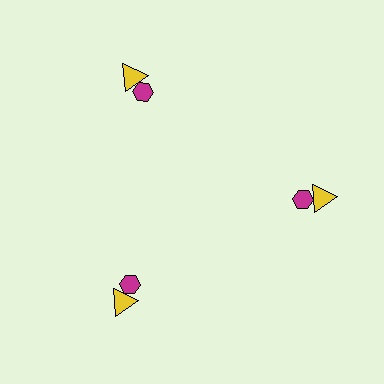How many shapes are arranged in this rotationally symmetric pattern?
There are 6 shapes, arranged in 3 groups of 2.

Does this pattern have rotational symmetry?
Yes, this pattern has 3-fold rotational symmetry. It looks the same after rotating 120 degrees around the center.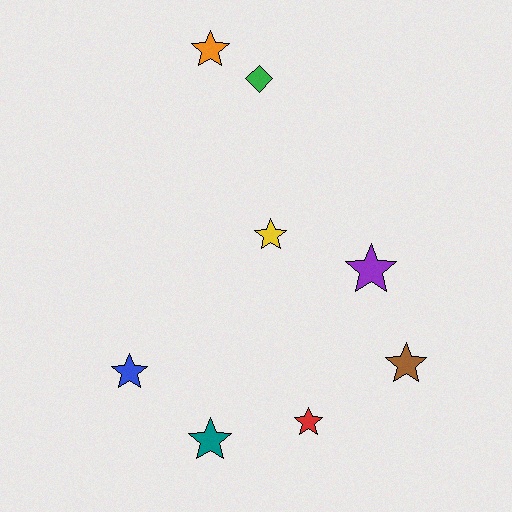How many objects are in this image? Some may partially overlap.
There are 8 objects.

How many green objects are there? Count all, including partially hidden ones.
There is 1 green object.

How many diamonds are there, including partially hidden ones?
There is 1 diamond.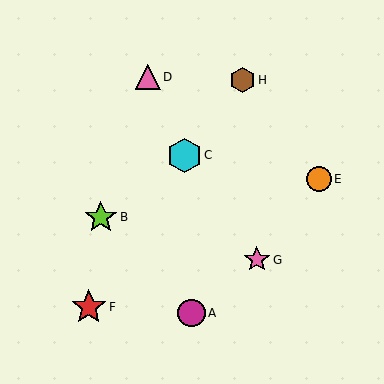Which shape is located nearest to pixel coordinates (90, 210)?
The lime star (labeled B) at (101, 218) is nearest to that location.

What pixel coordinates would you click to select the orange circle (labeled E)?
Click at (319, 179) to select the orange circle E.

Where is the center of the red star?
The center of the red star is at (89, 307).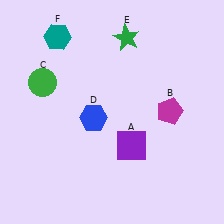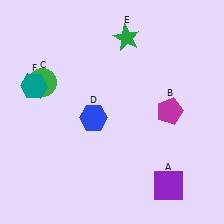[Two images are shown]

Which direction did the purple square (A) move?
The purple square (A) moved down.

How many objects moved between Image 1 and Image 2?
2 objects moved between the two images.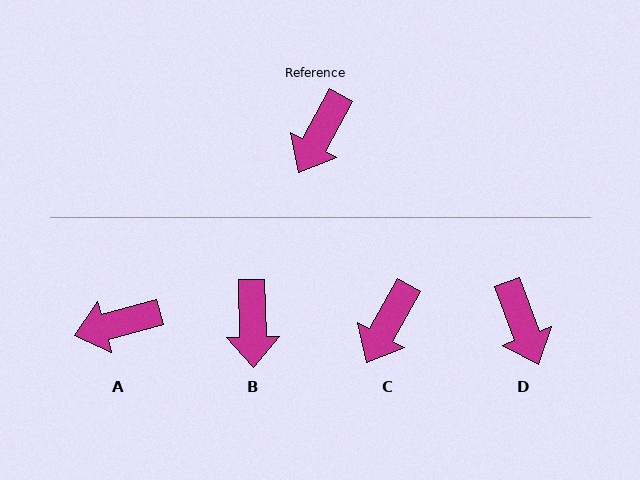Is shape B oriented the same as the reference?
No, it is off by about 30 degrees.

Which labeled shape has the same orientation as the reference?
C.